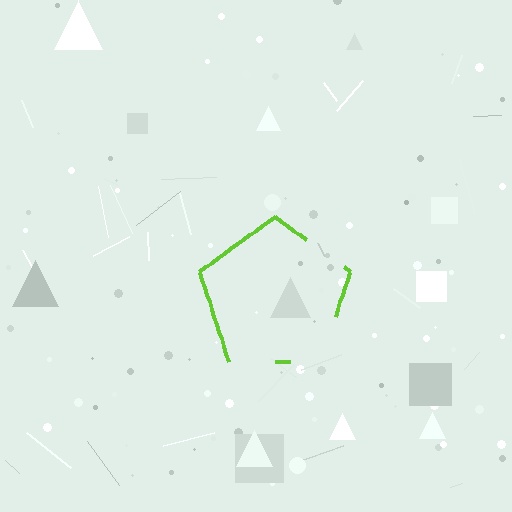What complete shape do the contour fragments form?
The contour fragments form a pentagon.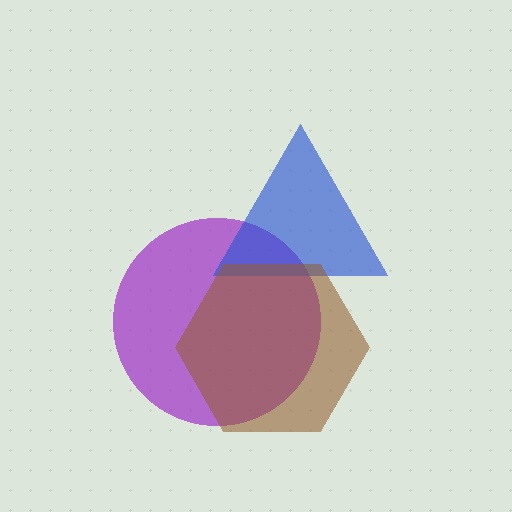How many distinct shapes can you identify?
There are 3 distinct shapes: a purple circle, a blue triangle, a brown hexagon.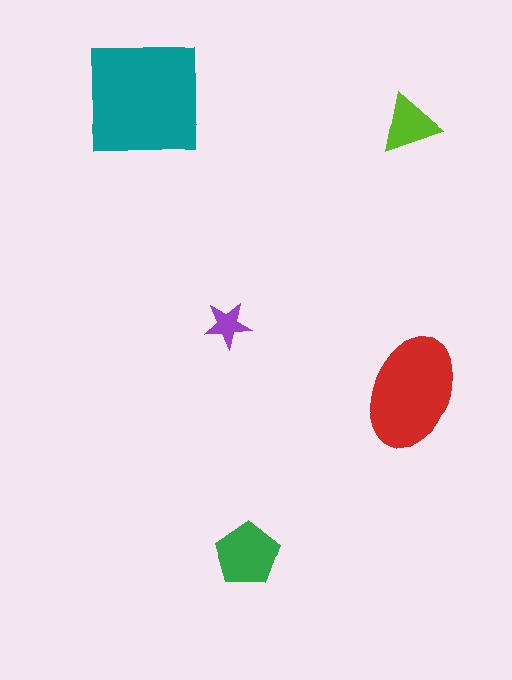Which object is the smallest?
The purple star.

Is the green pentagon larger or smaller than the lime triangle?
Larger.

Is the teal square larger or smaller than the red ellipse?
Larger.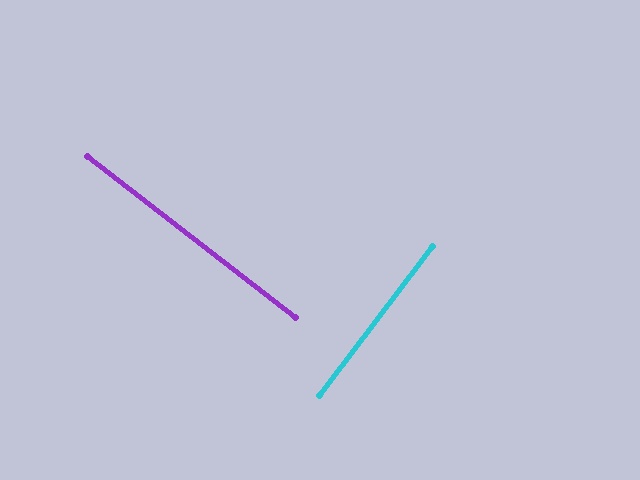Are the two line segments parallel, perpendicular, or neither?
Perpendicular — they meet at approximately 90°.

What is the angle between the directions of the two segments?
Approximately 90 degrees.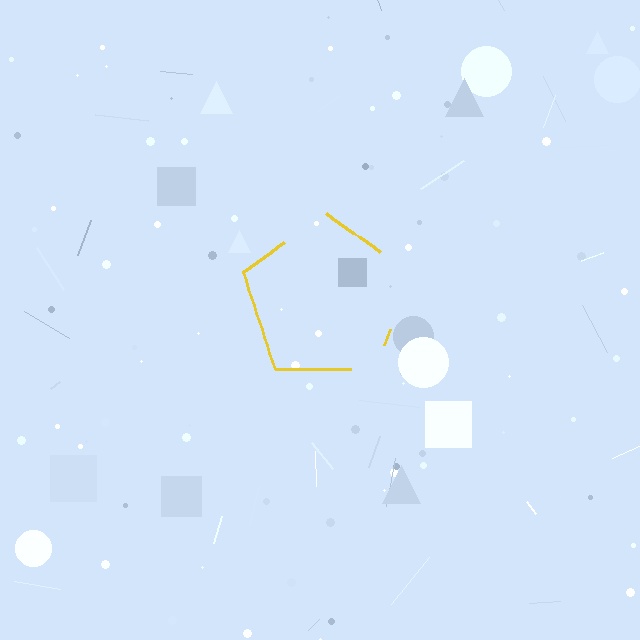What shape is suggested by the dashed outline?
The dashed outline suggests a pentagon.